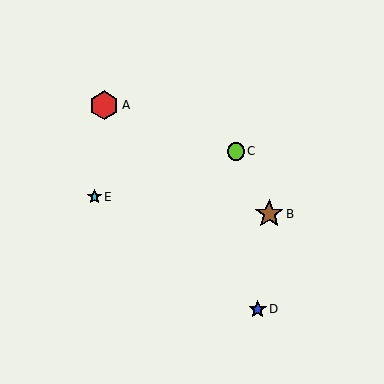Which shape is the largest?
The red hexagon (labeled A) is the largest.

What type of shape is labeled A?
Shape A is a red hexagon.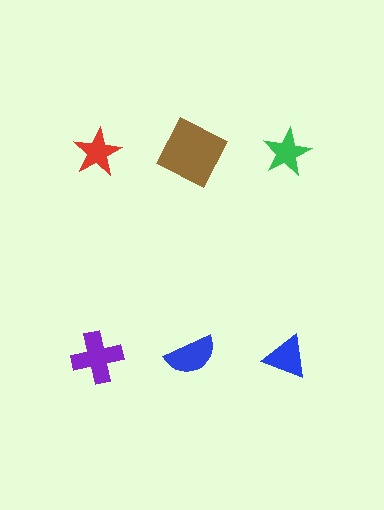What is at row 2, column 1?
A purple cross.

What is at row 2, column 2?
A blue semicircle.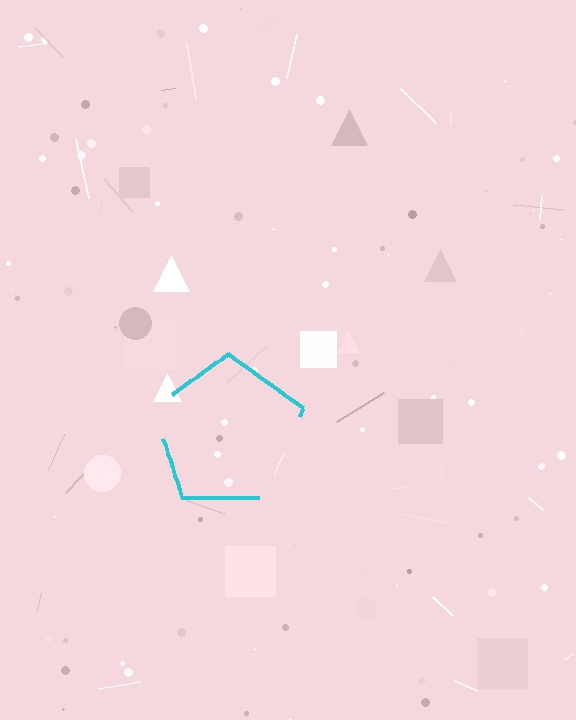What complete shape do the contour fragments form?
The contour fragments form a pentagon.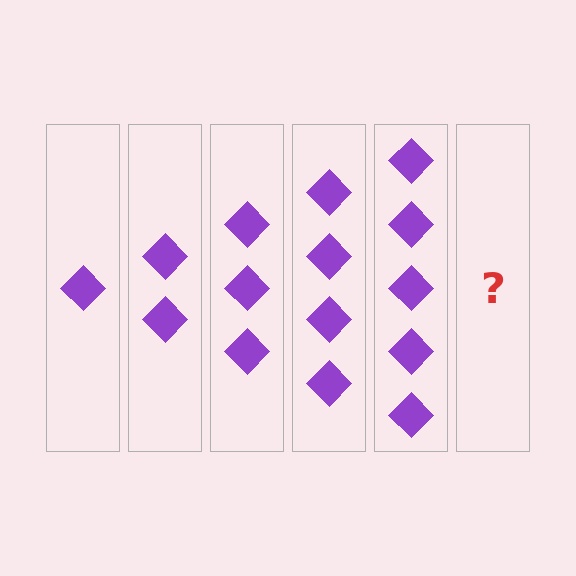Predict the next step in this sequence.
The next step is 6 diamonds.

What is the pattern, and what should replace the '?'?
The pattern is that each step adds one more diamond. The '?' should be 6 diamonds.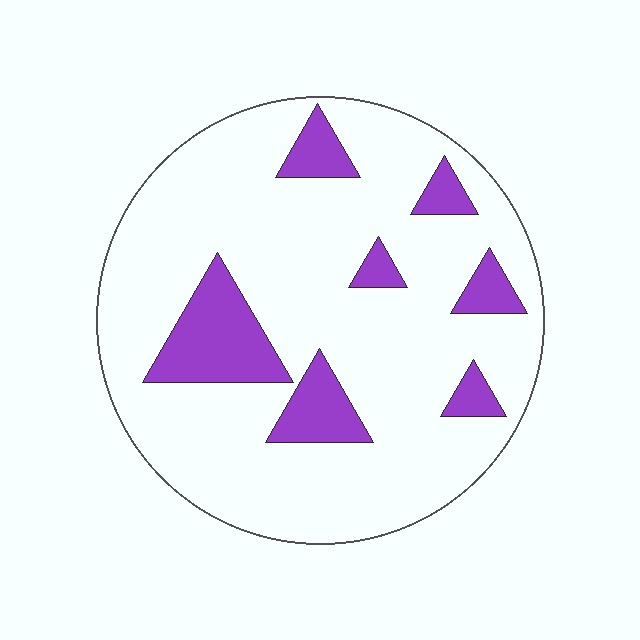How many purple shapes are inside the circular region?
7.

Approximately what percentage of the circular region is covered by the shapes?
Approximately 15%.